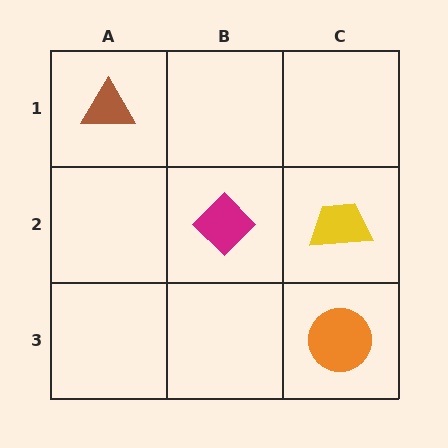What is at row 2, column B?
A magenta diamond.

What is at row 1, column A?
A brown triangle.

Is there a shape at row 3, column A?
No, that cell is empty.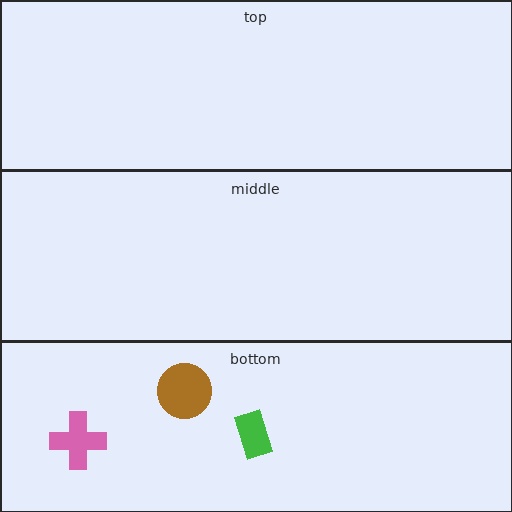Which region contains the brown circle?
The bottom region.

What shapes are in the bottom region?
The pink cross, the green rectangle, the brown circle.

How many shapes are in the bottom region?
3.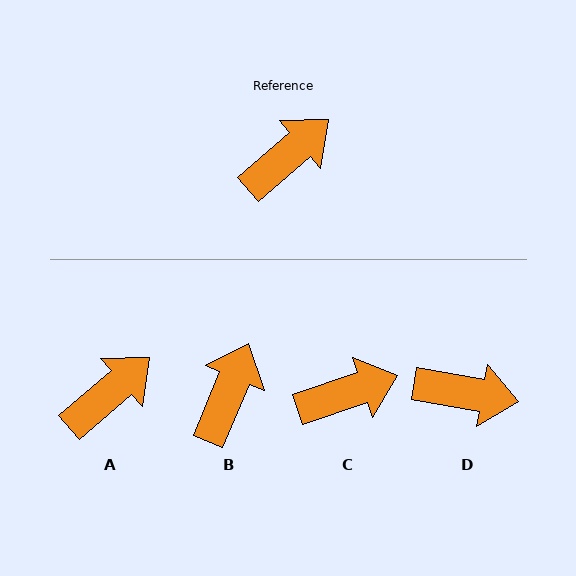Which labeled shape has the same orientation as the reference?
A.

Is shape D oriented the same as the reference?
No, it is off by about 51 degrees.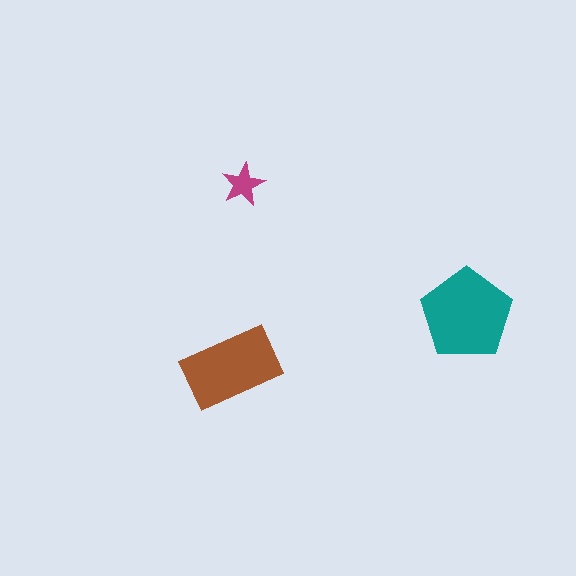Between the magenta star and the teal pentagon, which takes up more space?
The teal pentagon.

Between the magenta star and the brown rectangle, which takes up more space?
The brown rectangle.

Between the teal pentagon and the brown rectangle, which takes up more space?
The teal pentagon.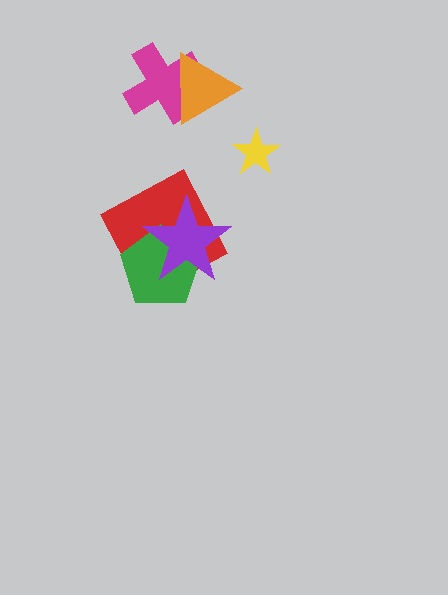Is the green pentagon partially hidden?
Yes, it is partially covered by another shape.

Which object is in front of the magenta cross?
The orange triangle is in front of the magenta cross.